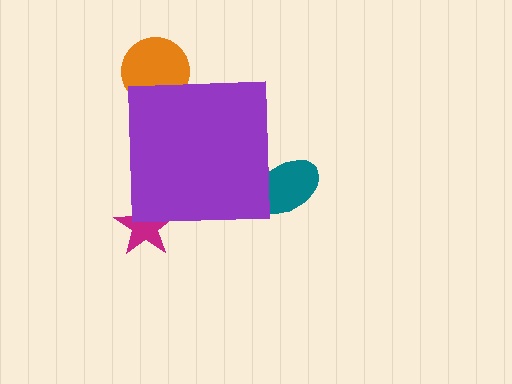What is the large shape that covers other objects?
A purple square.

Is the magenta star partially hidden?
Yes, the magenta star is partially hidden behind the purple square.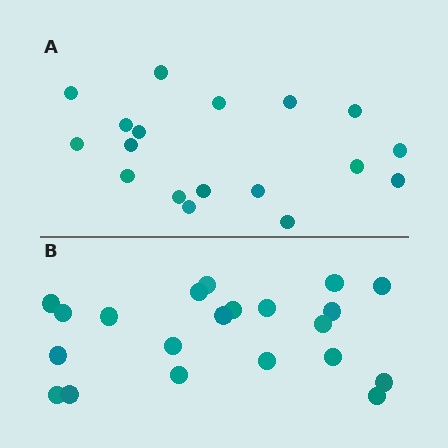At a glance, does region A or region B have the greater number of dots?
Region B (the bottom region) has more dots.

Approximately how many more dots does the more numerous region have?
Region B has just a few more — roughly 2 or 3 more dots than region A.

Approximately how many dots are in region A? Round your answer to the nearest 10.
About 20 dots. (The exact count is 18, which rounds to 20.)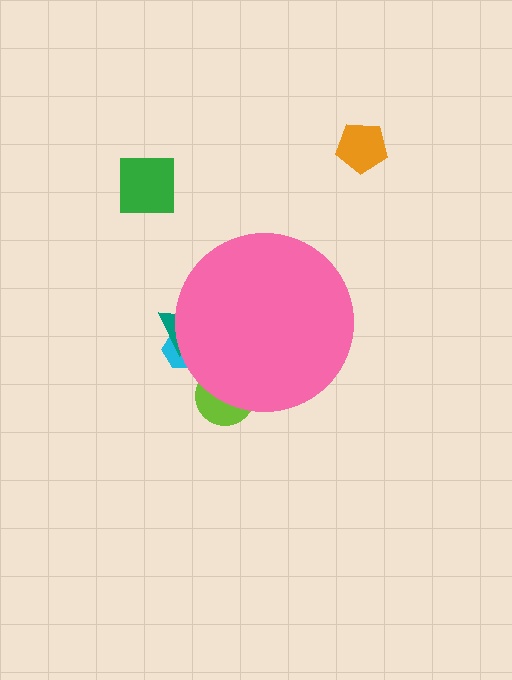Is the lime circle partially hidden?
Yes, the lime circle is partially hidden behind the pink circle.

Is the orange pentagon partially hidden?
No, the orange pentagon is fully visible.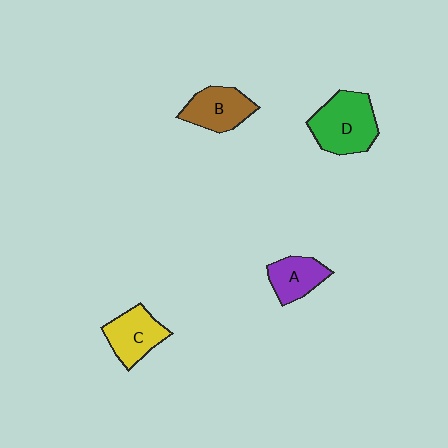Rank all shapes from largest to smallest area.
From largest to smallest: D (green), B (brown), C (yellow), A (purple).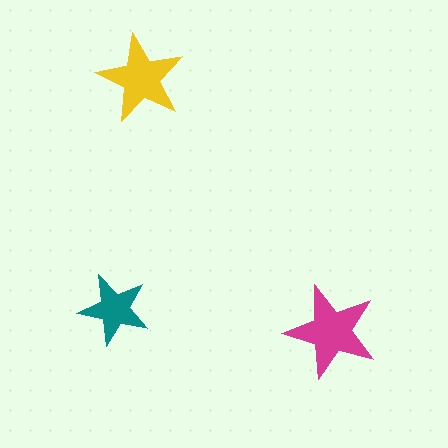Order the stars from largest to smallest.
the magenta one, the yellow one, the teal one.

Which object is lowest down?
The magenta star is bottommost.